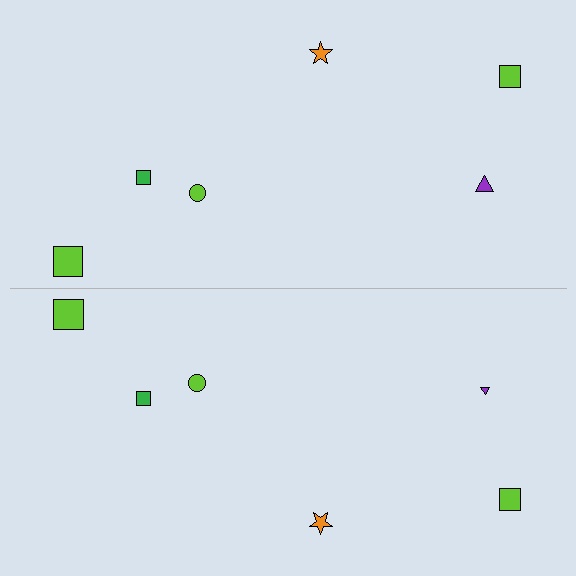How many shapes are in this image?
There are 12 shapes in this image.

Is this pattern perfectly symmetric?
No, the pattern is not perfectly symmetric. The purple triangle on the bottom side has a different size than its mirror counterpart.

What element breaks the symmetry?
The purple triangle on the bottom side has a different size than its mirror counterpart.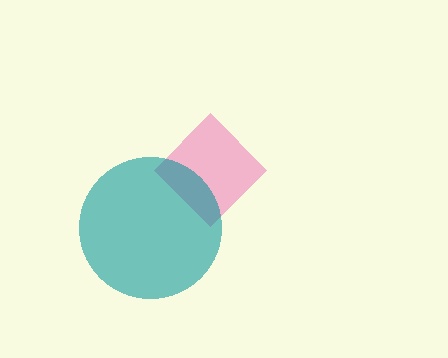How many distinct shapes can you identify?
There are 2 distinct shapes: a pink diamond, a teal circle.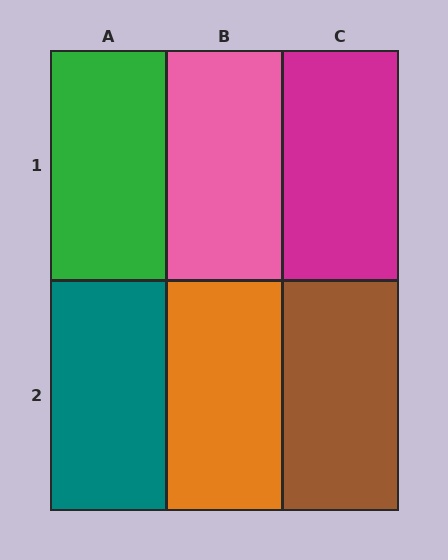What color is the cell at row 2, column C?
Brown.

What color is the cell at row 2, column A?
Teal.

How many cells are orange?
1 cell is orange.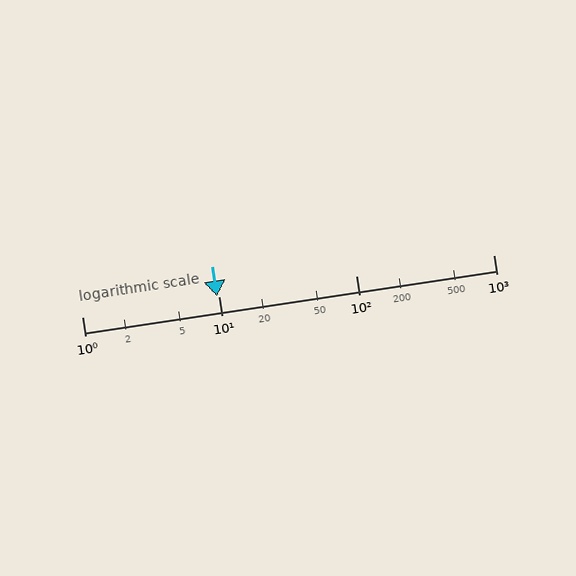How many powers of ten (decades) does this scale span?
The scale spans 3 decades, from 1 to 1000.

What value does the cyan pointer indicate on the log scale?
The pointer indicates approximately 9.6.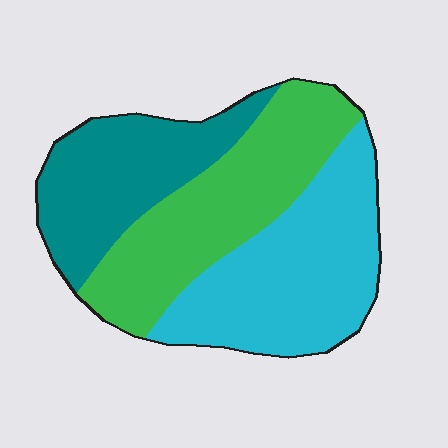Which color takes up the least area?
Teal, at roughly 25%.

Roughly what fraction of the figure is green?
Green covers roughly 35% of the figure.